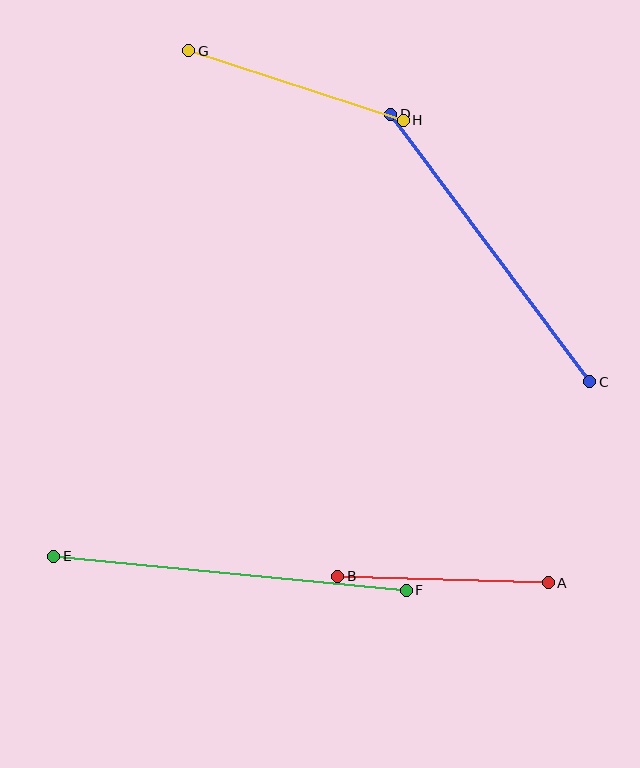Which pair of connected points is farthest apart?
Points E and F are farthest apart.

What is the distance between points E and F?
The distance is approximately 354 pixels.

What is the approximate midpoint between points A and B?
The midpoint is at approximately (443, 580) pixels.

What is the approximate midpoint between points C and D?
The midpoint is at approximately (490, 248) pixels.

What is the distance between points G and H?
The distance is approximately 226 pixels.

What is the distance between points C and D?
The distance is approximately 334 pixels.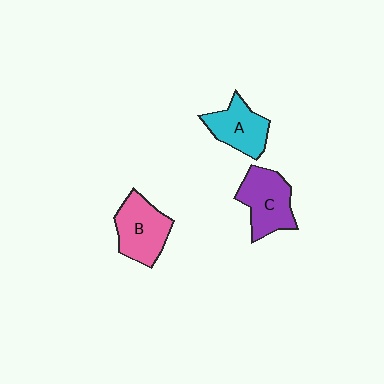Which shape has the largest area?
Shape B (pink).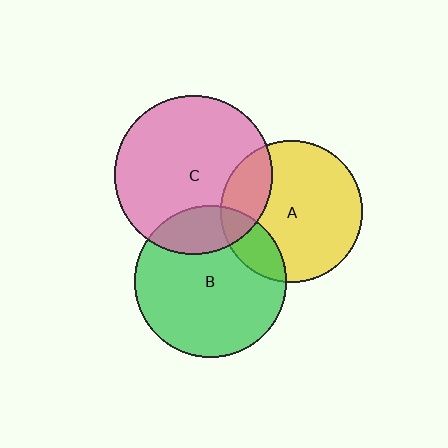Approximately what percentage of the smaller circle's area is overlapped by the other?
Approximately 15%.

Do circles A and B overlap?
Yes.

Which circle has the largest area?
Circle C (pink).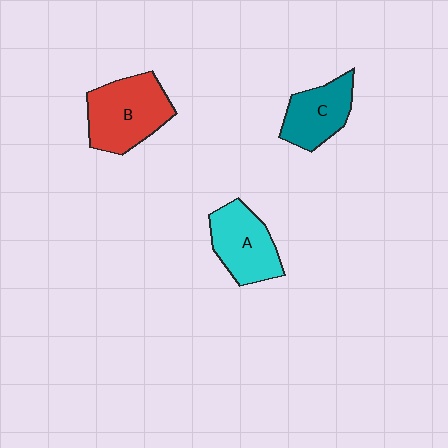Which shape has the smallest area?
Shape C (teal).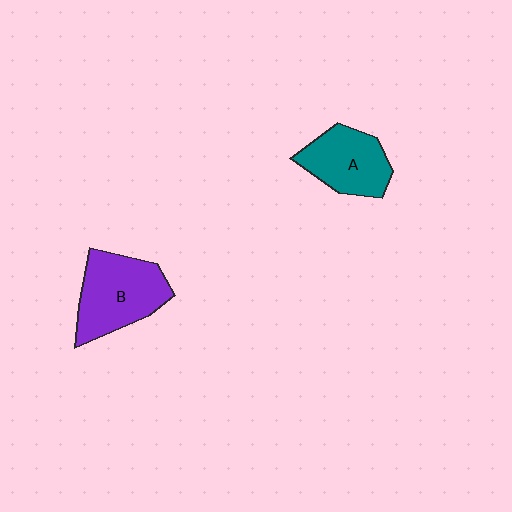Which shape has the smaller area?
Shape A (teal).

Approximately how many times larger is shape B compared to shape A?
Approximately 1.3 times.